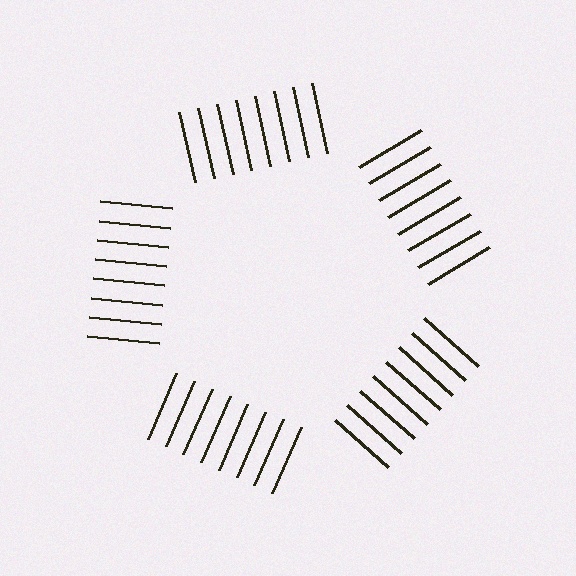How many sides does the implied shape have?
5 sides — the line-ends trace a pentagon.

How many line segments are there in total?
40 — 8 along each of the 5 edges.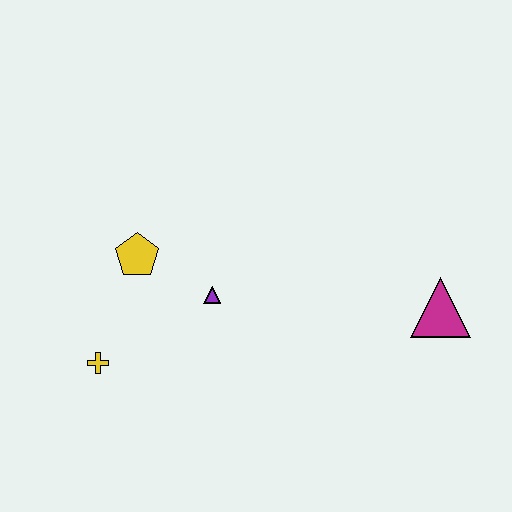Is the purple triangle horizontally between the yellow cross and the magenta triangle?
Yes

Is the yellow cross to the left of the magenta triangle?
Yes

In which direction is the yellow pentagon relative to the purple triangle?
The yellow pentagon is to the left of the purple triangle.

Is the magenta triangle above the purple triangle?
No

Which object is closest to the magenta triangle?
The purple triangle is closest to the magenta triangle.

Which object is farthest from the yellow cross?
The magenta triangle is farthest from the yellow cross.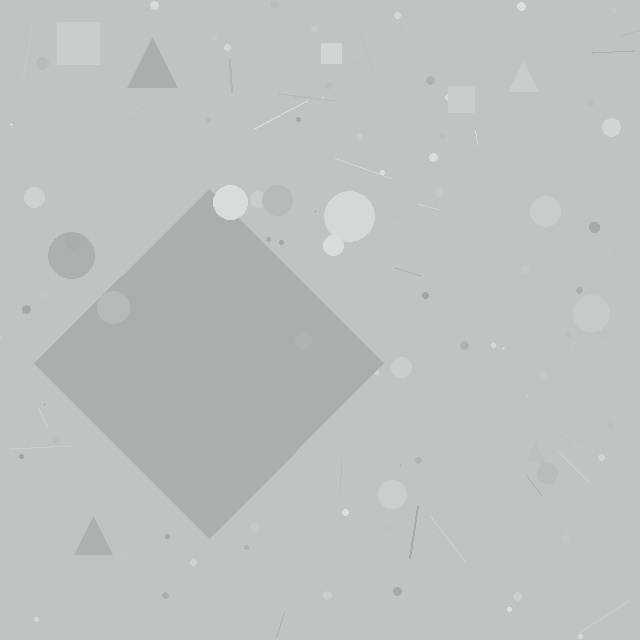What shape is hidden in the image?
A diamond is hidden in the image.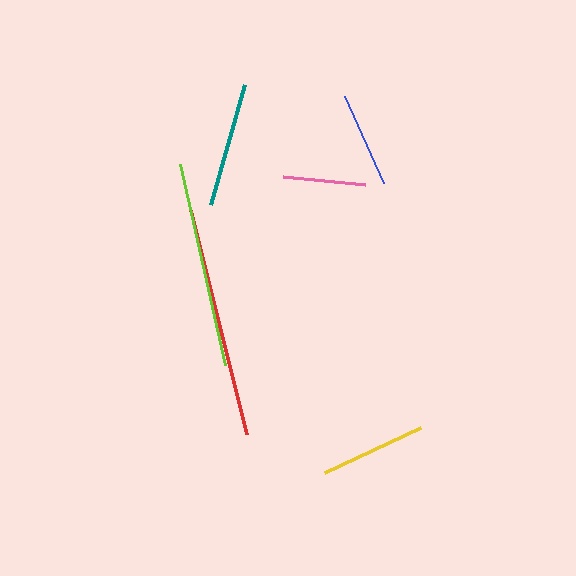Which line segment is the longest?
The red line is the longest at approximately 231 pixels.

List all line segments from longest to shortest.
From longest to shortest: red, lime, teal, yellow, blue, pink.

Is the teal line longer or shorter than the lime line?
The lime line is longer than the teal line.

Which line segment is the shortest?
The pink line is the shortest at approximately 83 pixels.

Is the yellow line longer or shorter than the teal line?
The teal line is longer than the yellow line.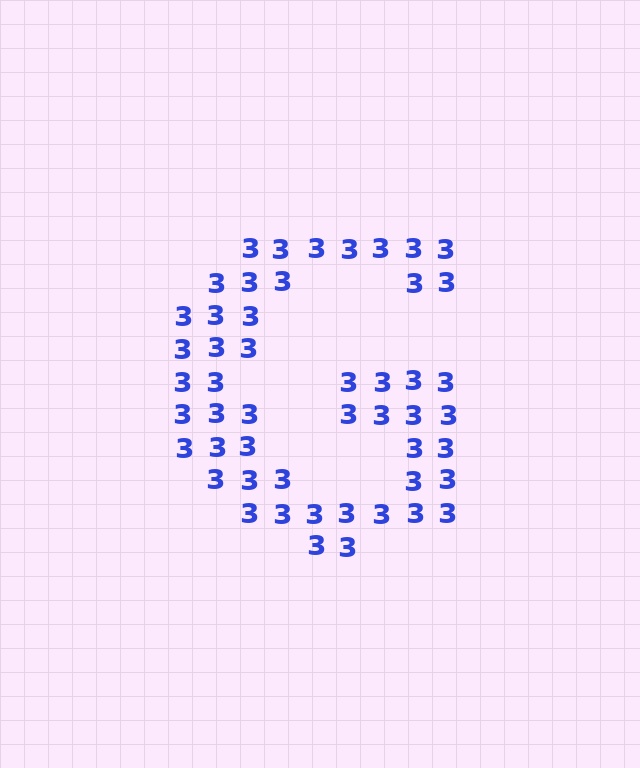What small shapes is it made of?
It is made of small digit 3's.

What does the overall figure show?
The overall figure shows the letter G.